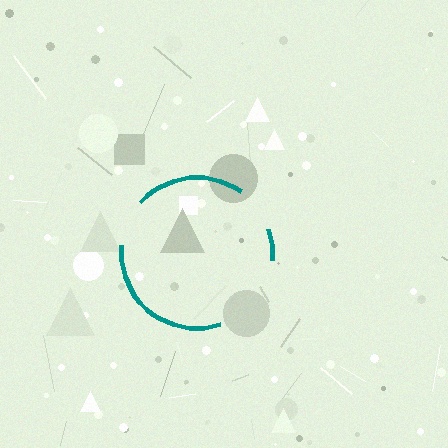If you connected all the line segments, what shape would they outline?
They would outline a circle.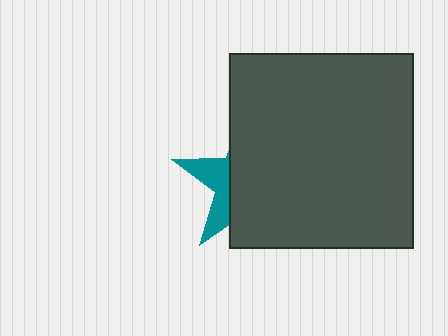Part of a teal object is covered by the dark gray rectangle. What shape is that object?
It is a star.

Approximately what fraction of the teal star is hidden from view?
Roughly 70% of the teal star is hidden behind the dark gray rectangle.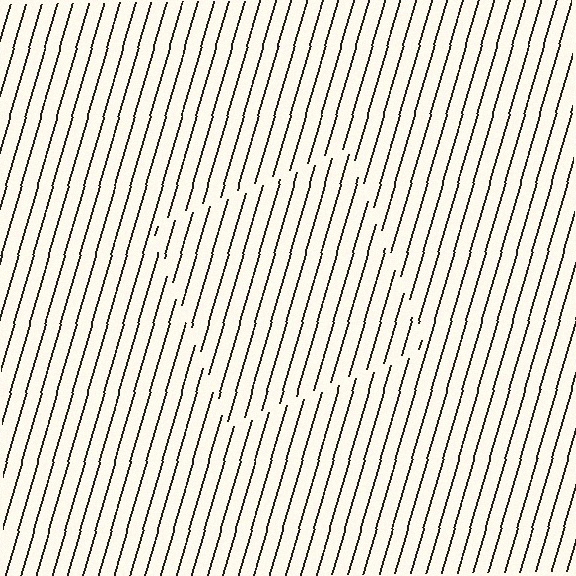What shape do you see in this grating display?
An illusory square. The interior of the shape contains the same grating, shifted by half a period — the contour is defined by the phase discontinuity where line-ends from the inner and outer gratings abut.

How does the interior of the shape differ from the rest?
The interior of the shape contains the same grating, shifted by half a period — the contour is defined by the phase discontinuity where line-ends from the inner and outer gratings abut.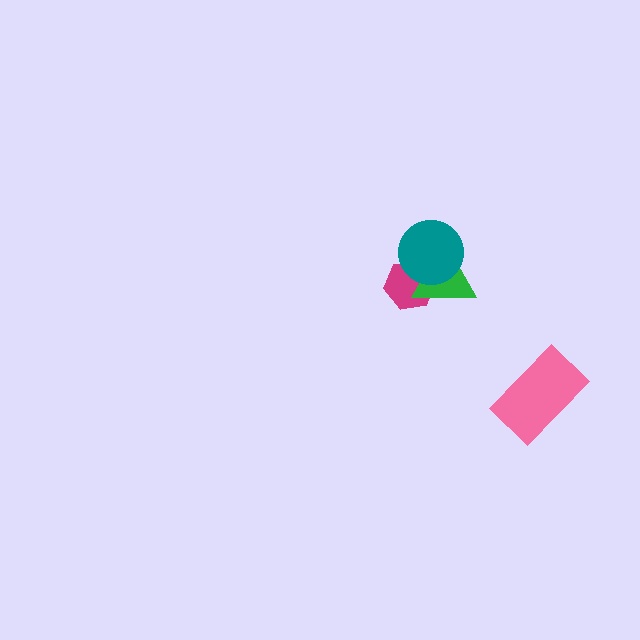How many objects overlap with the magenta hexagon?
2 objects overlap with the magenta hexagon.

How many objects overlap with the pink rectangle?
0 objects overlap with the pink rectangle.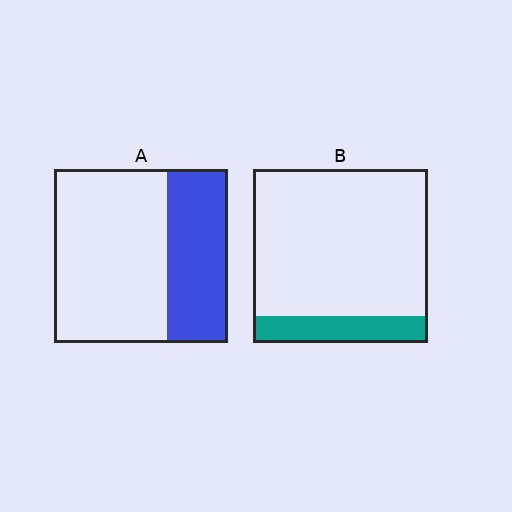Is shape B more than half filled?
No.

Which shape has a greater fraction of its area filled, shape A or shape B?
Shape A.